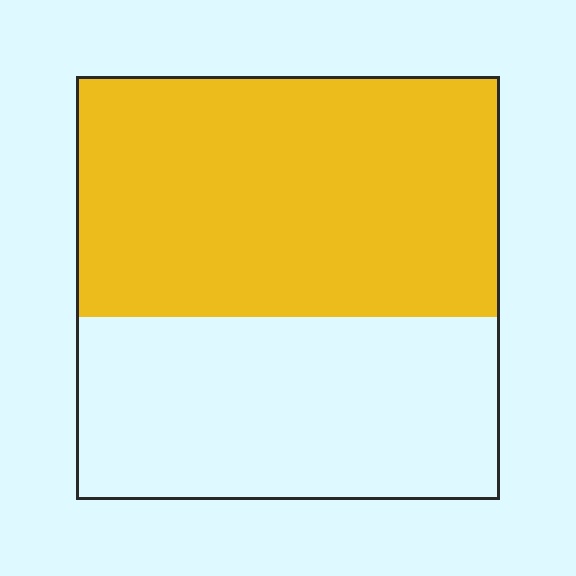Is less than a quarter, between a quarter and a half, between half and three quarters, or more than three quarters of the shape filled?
Between half and three quarters.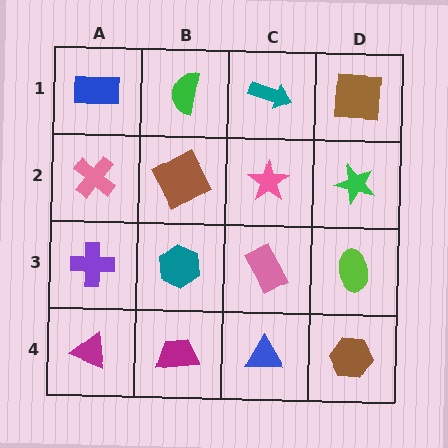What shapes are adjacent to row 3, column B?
A brown square (row 2, column B), a magenta trapezoid (row 4, column B), a purple cross (row 3, column A), a pink rectangle (row 3, column C).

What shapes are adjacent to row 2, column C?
A teal arrow (row 1, column C), a pink rectangle (row 3, column C), a brown square (row 2, column B), a green star (row 2, column D).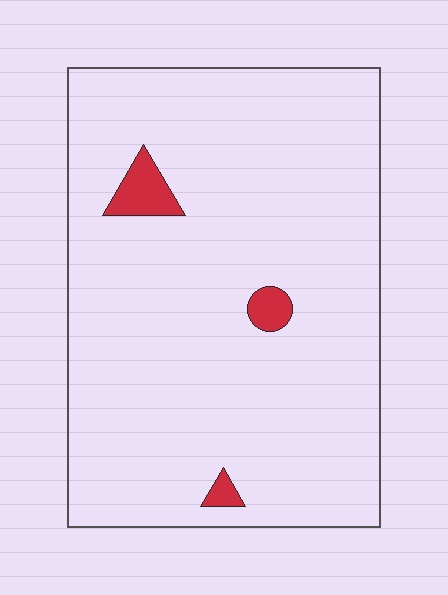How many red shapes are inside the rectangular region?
3.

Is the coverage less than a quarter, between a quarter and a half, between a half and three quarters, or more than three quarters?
Less than a quarter.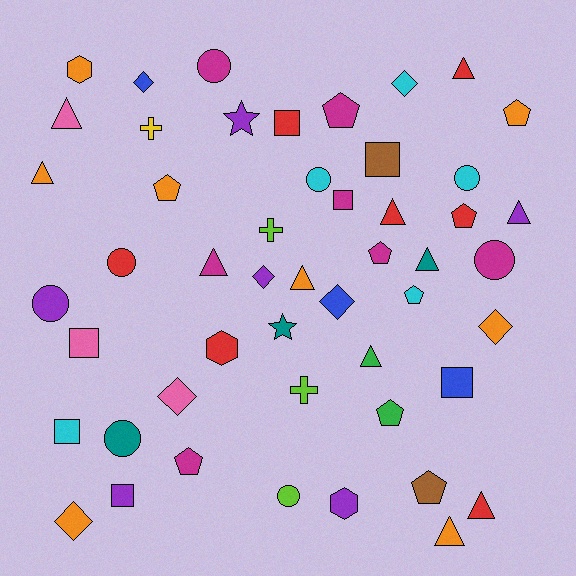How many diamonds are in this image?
There are 7 diamonds.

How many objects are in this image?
There are 50 objects.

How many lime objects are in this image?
There are 3 lime objects.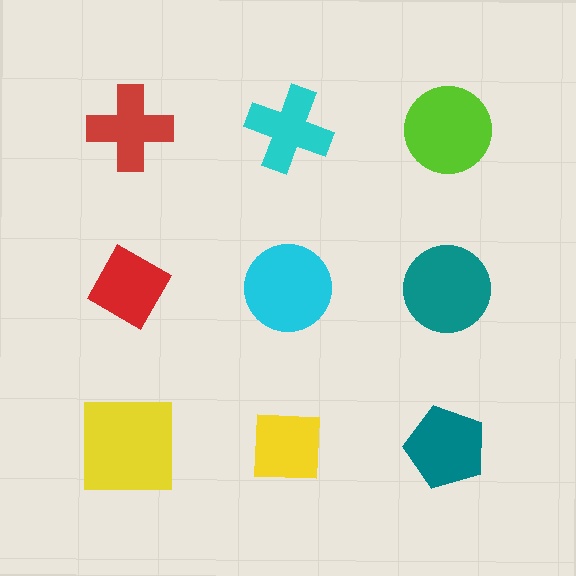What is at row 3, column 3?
A teal pentagon.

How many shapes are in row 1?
3 shapes.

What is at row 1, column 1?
A red cross.